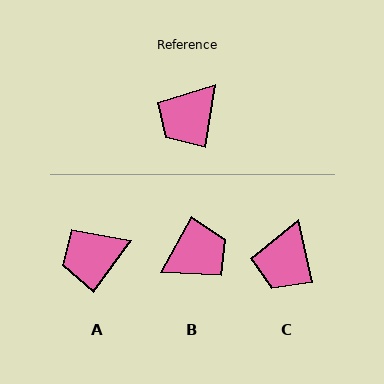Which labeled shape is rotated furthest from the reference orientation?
B, about 161 degrees away.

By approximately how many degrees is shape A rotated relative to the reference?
Approximately 26 degrees clockwise.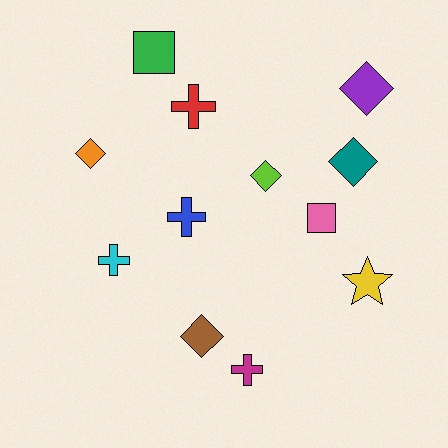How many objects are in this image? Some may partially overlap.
There are 12 objects.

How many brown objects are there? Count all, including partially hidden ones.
There is 1 brown object.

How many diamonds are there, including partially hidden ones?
There are 5 diamonds.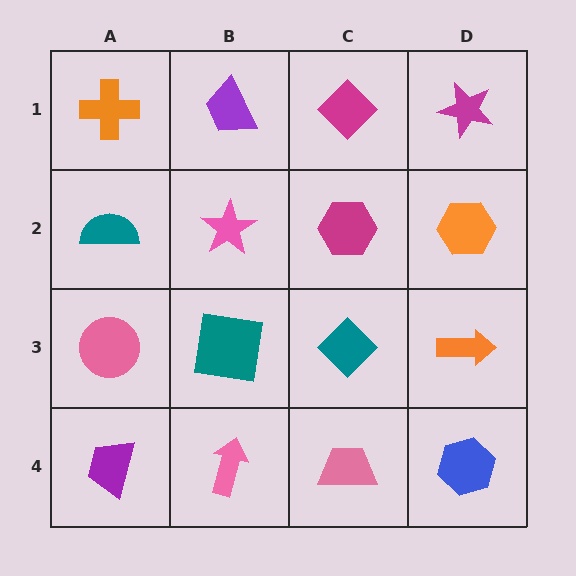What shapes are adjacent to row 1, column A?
A teal semicircle (row 2, column A), a purple trapezoid (row 1, column B).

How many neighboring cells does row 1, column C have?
3.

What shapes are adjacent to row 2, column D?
A magenta star (row 1, column D), an orange arrow (row 3, column D), a magenta hexagon (row 2, column C).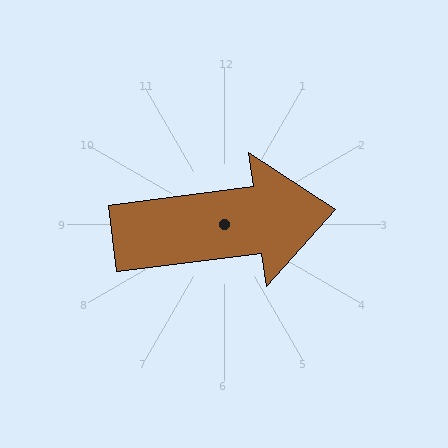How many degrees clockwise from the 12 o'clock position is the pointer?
Approximately 83 degrees.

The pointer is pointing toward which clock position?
Roughly 3 o'clock.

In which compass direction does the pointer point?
East.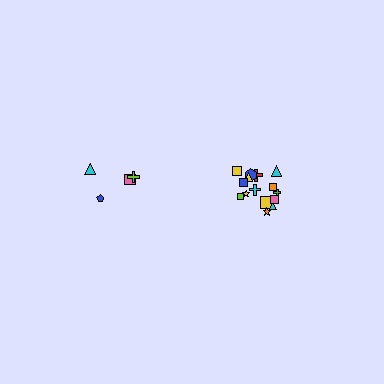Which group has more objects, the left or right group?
The right group.